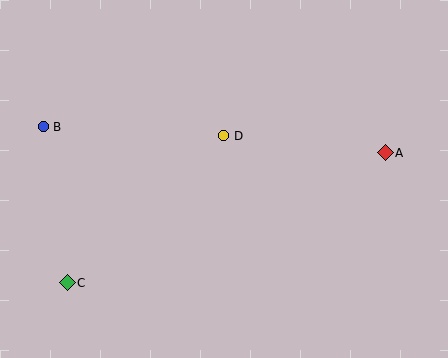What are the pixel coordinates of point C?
Point C is at (67, 283).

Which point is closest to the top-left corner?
Point B is closest to the top-left corner.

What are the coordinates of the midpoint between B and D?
The midpoint between B and D is at (134, 131).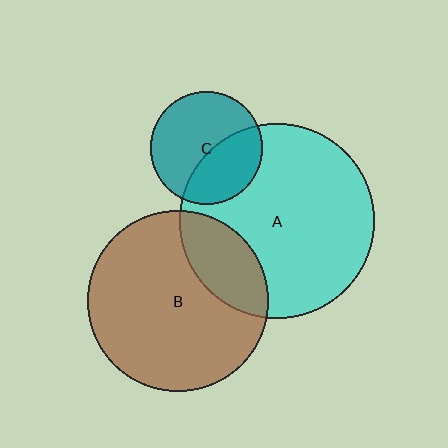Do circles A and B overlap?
Yes.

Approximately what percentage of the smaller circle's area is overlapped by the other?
Approximately 20%.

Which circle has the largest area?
Circle A (cyan).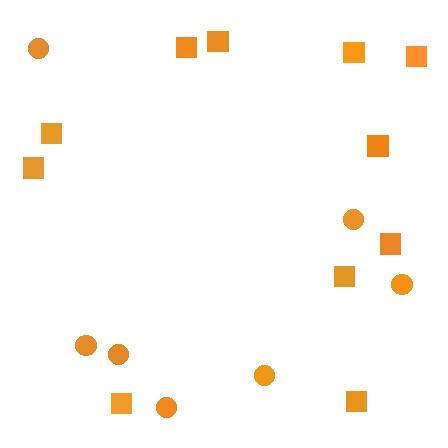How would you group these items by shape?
There are 2 groups: one group of circles (7) and one group of squares (11).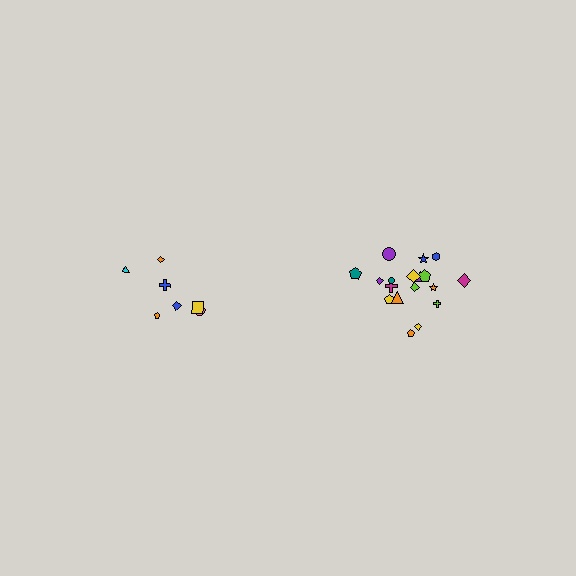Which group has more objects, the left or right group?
The right group.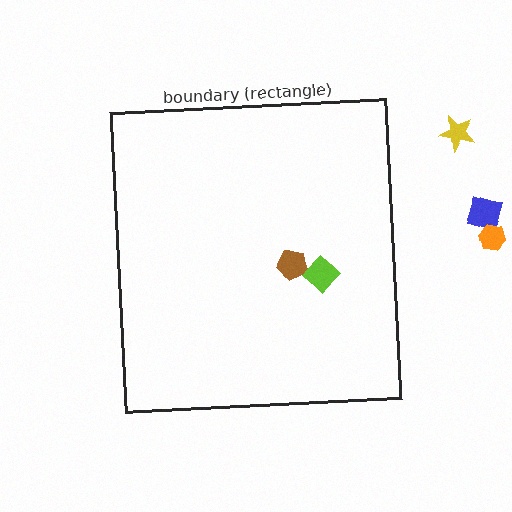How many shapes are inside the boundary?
2 inside, 3 outside.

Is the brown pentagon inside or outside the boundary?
Inside.